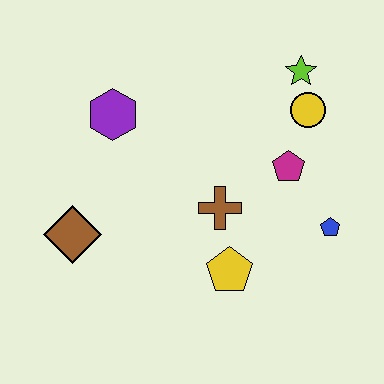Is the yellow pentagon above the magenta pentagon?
No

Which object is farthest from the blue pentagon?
The brown diamond is farthest from the blue pentagon.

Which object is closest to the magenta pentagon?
The yellow circle is closest to the magenta pentagon.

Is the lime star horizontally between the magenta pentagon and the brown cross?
No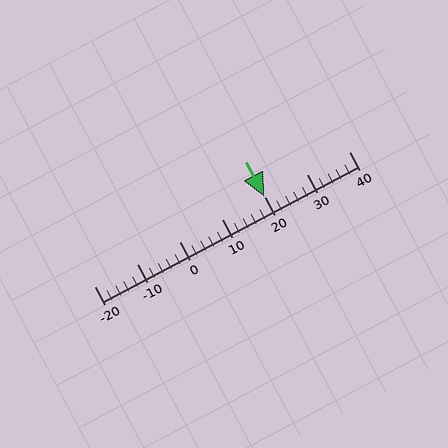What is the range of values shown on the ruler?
The ruler shows values from -20 to 40.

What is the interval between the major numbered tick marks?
The major tick marks are spaced 10 units apart.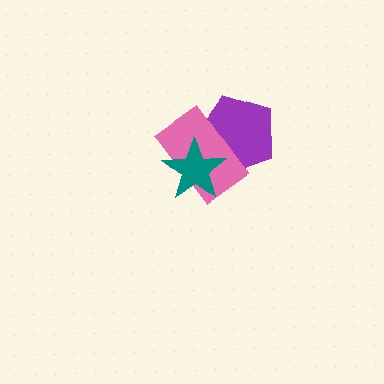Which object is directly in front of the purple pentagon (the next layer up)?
The pink rectangle is directly in front of the purple pentagon.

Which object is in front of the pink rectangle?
The teal star is in front of the pink rectangle.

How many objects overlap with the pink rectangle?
2 objects overlap with the pink rectangle.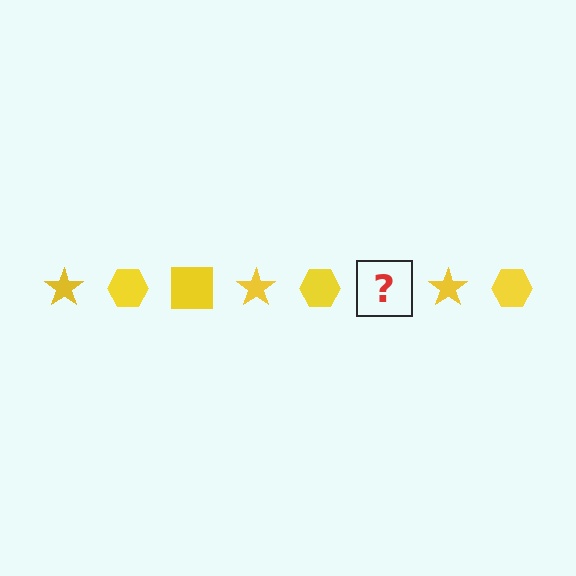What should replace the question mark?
The question mark should be replaced with a yellow square.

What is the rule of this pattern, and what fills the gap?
The rule is that the pattern cycles through star, hexagon, square shapes in yellow. The gap should be filled with a yellow square.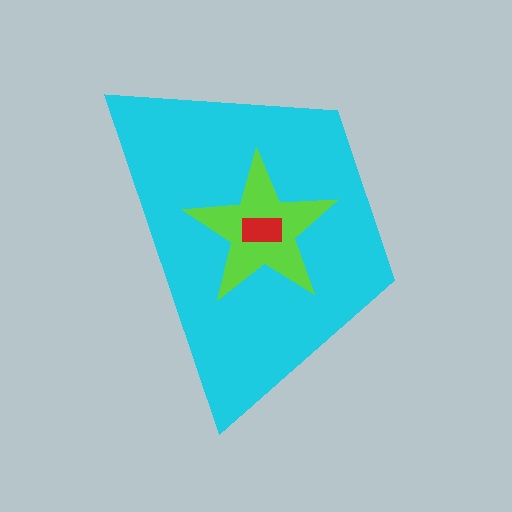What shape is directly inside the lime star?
The red rectangle.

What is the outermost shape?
The cyan trapezoid.